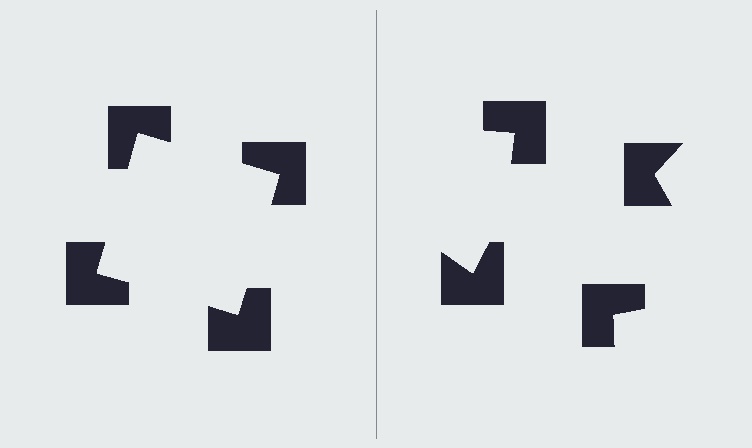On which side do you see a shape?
An illusory square appears on the left side. On the right side the wedge cuts are rotated, so no coherent shape forms.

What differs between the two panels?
The notched squares are positioned identically on both sides; only the wedge orientations differ. On the left they align to a square; on the right they are misaligned.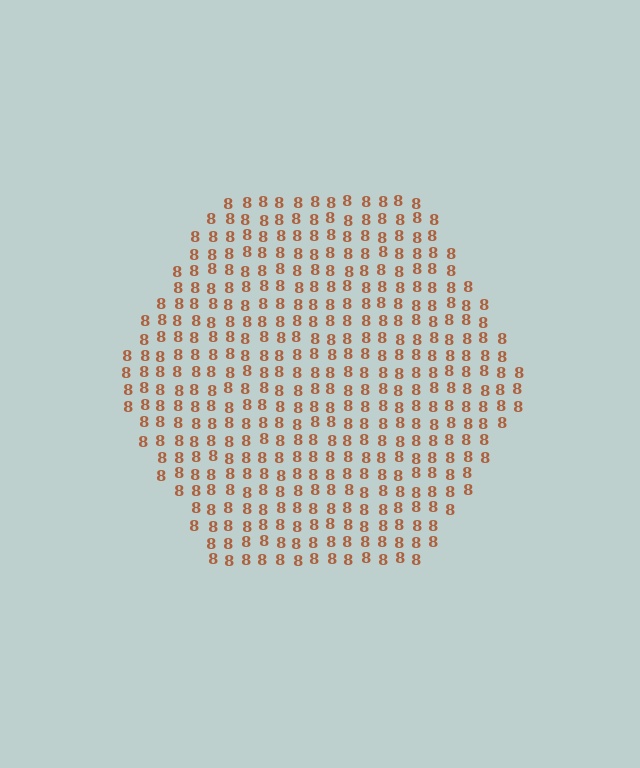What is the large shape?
The large shape is a hexagon.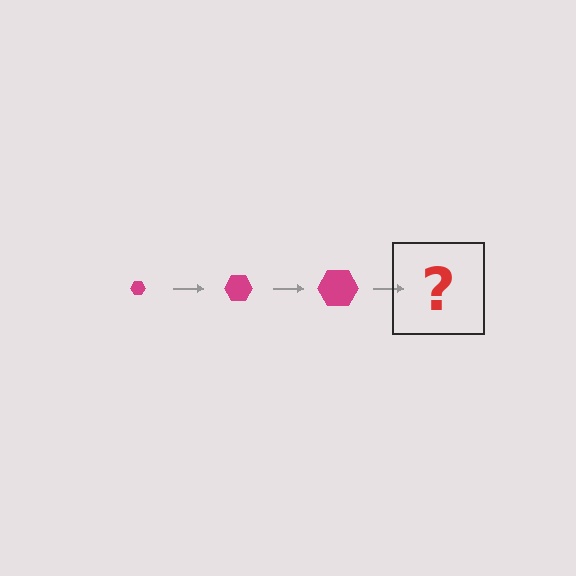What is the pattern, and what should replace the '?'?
The pattern is that the hexagon gets progressively larger each step. The '?' should be a magenta hexagon, larger than the previous one.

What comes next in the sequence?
The next element should be a magenta hexagon, larger than the previous one.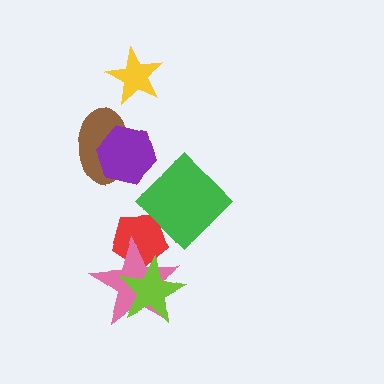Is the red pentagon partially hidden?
Yes, it is partially covered by another shape.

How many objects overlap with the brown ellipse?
1 object overlaps with the brown ellipse.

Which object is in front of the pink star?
The lime star is in front of the pink star.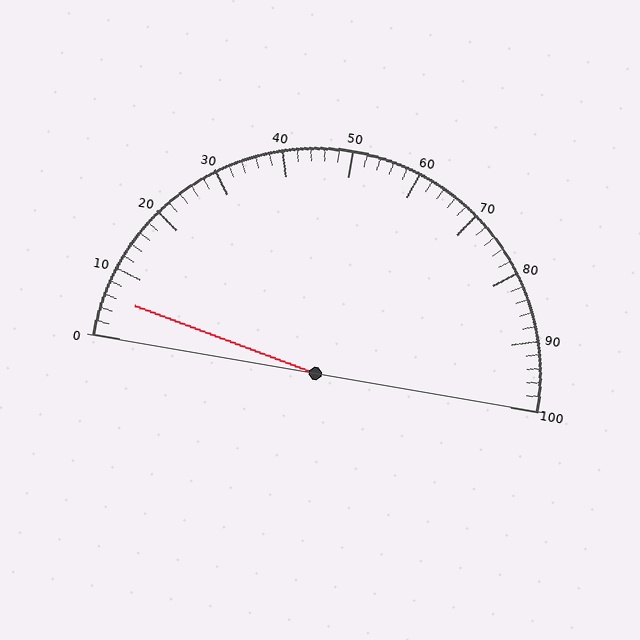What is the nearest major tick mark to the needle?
The nearest major tick mark is 10.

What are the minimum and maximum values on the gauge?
The gauge ranges from 0 to 100.